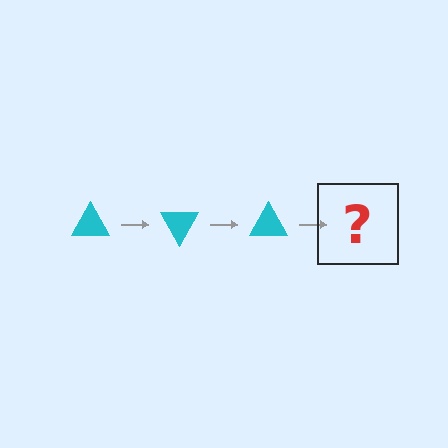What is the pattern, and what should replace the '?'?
The pattern is that the triangle rotates 60 degrees each step. The '?' should be a cyan triangle rotated 180 degrees.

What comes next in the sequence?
The next element should be a cyan triangle rotated 180 degrees.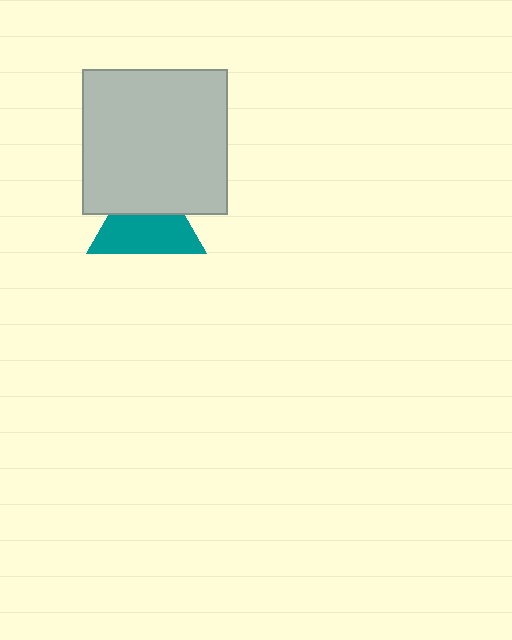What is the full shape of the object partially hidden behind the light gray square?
The partially hidden object is a teal triangle.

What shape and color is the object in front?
The object in front is a light gray square.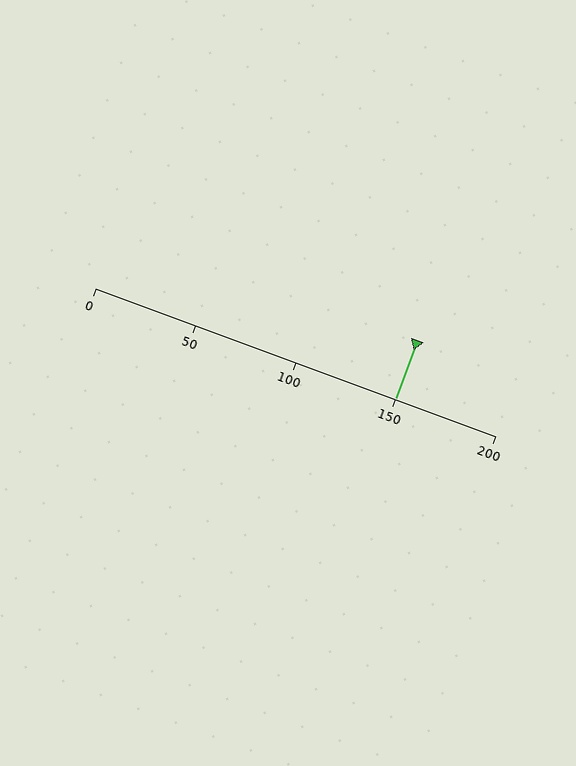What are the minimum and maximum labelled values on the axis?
The axis runs from 0 to 200.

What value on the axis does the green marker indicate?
The marker indicates approximately 150.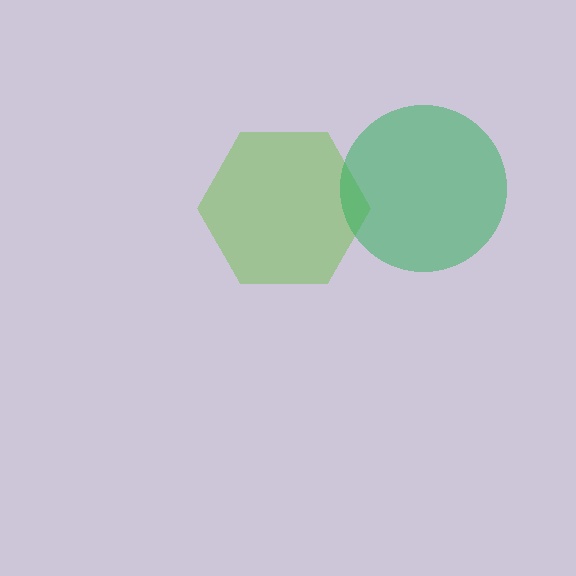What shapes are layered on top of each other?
The layered shapes are: a lime hexagon, a green circle.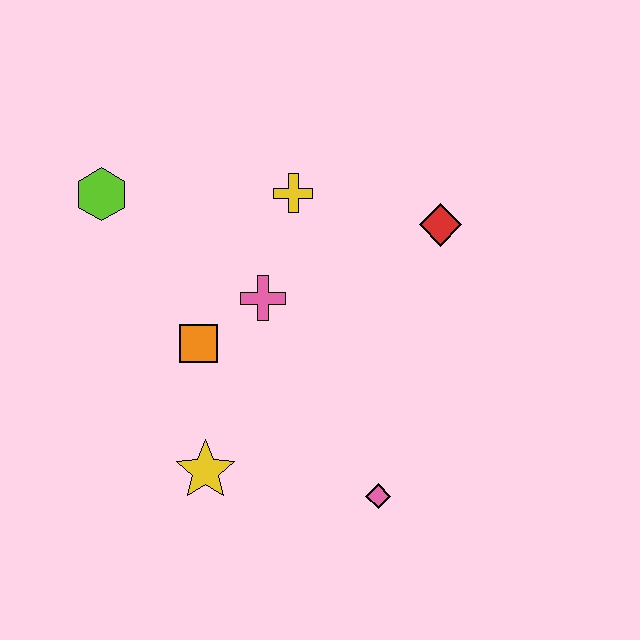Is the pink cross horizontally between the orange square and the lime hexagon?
No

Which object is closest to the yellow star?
The orange square is closest to the yellow star.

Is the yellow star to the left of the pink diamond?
Yes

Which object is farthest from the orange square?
The red diamond is farthest from the orange square.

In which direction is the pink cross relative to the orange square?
The pink cross is to the right of the orange square.